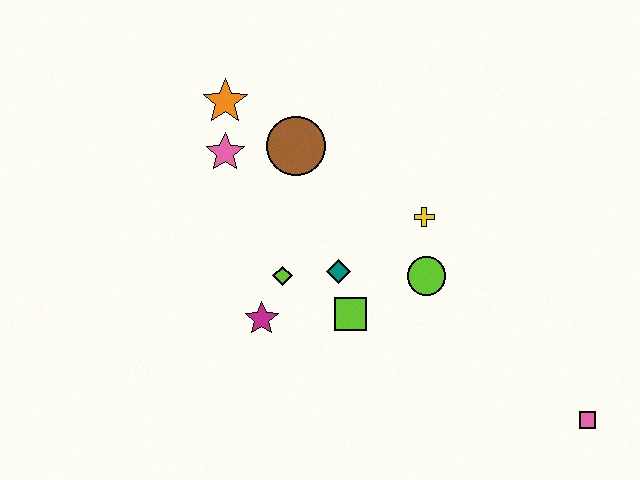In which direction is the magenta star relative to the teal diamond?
The magenta star is to the left of the teal diamond.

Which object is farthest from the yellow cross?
The pink square is farthest from the yellow cross.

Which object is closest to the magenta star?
The lime diamond is closest to the magenta star.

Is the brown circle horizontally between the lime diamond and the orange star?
No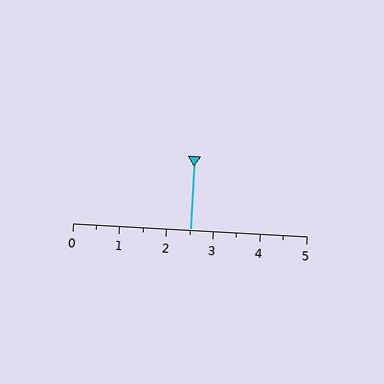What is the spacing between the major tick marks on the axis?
The major ticks are spaced 1 apart.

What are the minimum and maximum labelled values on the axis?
The axis runs from 0 to 5.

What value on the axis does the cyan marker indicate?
The marker indicates approximately 2.5.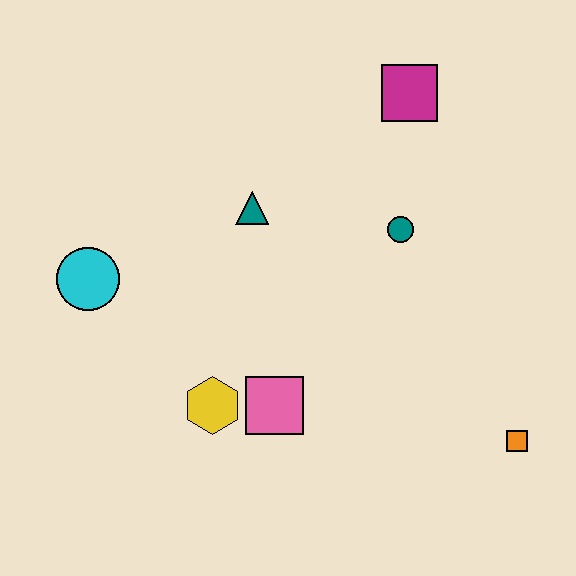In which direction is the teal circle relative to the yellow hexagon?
The teal circle is to the right of the yellow hexagon.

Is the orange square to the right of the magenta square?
Yes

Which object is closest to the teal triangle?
The teal circle is closest to the teal triangle.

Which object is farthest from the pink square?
The magenta square is farthest from the pink square.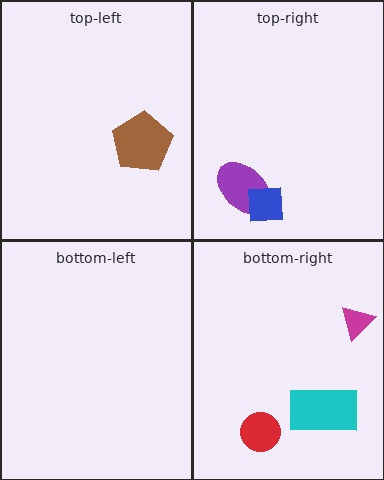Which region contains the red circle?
The bottom-right region.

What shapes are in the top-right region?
The purple ellipse, the blue square.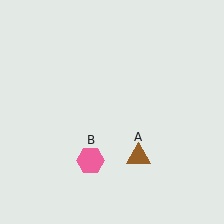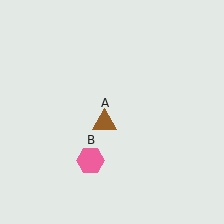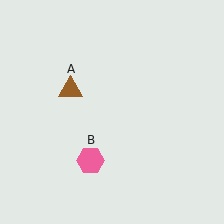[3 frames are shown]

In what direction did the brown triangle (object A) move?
The brown triangle (object A) moved up and to the left.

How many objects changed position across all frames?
1 object changed position: brown triangle (object A).